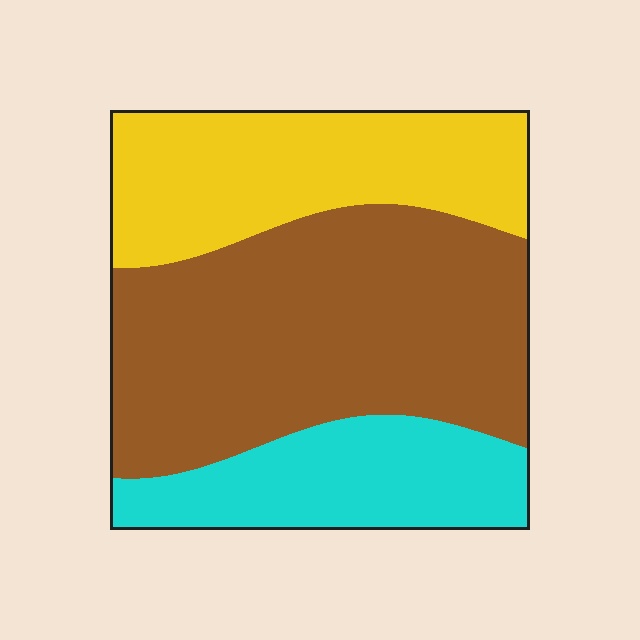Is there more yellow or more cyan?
Yellow.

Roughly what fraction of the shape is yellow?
Yellow takes up about one quarter (1/4) of the shape.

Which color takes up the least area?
Cyan, at roughly 20%.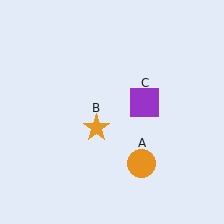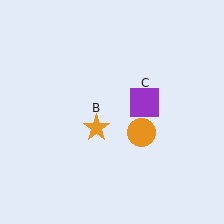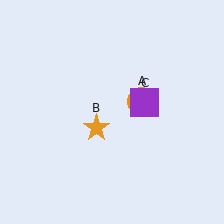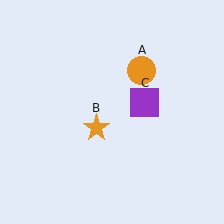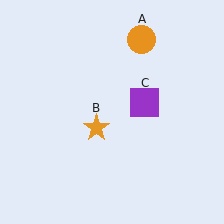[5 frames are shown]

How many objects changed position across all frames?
1 object changed position: orange circle (object A).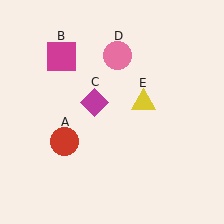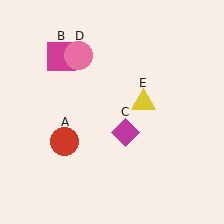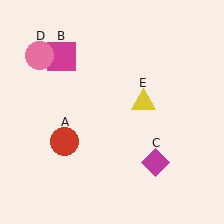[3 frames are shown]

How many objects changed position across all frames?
2 objects changed position: magenta diamond (object C), pink circle (object D).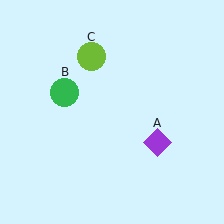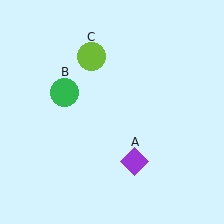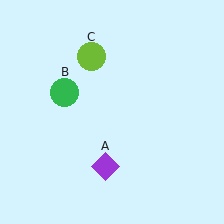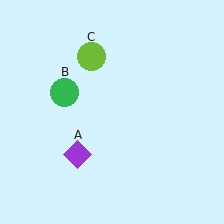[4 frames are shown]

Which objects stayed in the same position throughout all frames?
Green circle (object B) and lime circle (object C) remained stationary.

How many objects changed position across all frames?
1 object changed position: purple diamond (object A).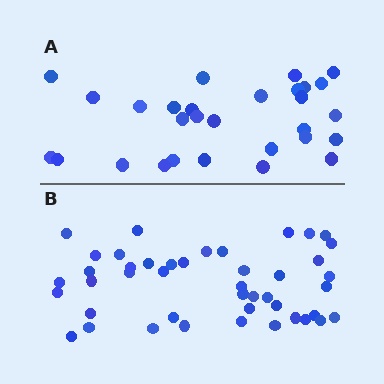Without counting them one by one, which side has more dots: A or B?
Region B (the bottom region) has more dots.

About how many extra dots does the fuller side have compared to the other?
Region B has approximately 15 more dots than region A.